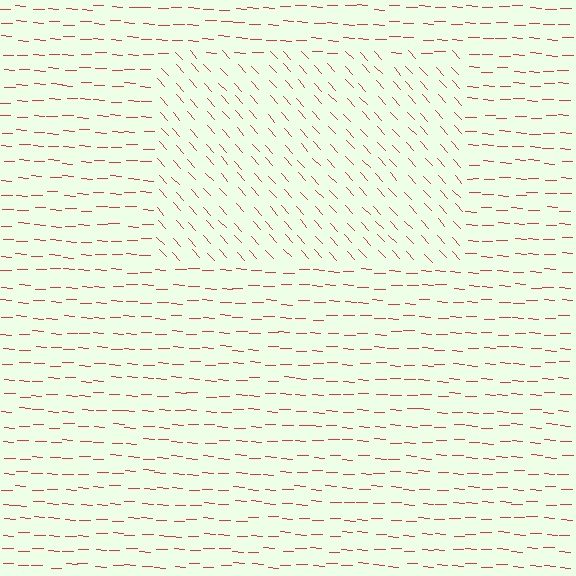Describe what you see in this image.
The image is filled with small red line segments. A rectangle region in the image has lines oriented differently from the surrounding lines, creating a visible texture boundary.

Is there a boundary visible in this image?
Yes, there is a texture boundary formed by a change in line orientation.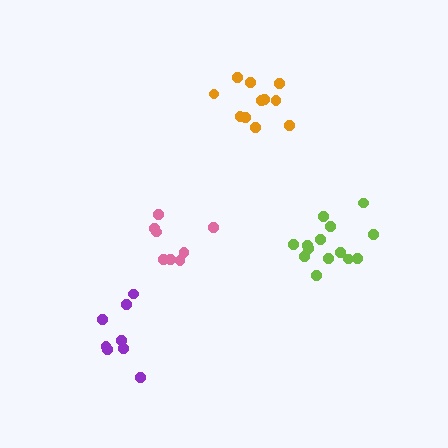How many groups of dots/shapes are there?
There are 4 groups.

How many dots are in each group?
Group 1: 8 dots, Group 2: 11 dots, Group 3: 14 dots, Group 4: 8 dots (41 total).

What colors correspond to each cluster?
The clusters are colored: pink, orange, lime, purple.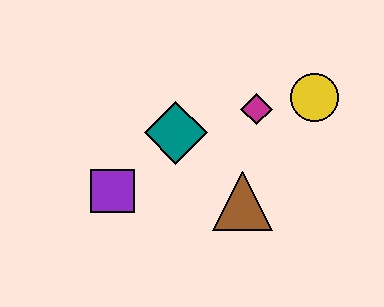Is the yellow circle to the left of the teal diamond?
No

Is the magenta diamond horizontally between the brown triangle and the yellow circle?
Yes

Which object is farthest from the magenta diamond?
The purple square is farthest from the magenta diamond.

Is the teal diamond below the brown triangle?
No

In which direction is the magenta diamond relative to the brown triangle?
The magenta diamond is above the brown triangle.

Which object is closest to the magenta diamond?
The yellow circle is closest to the magenta diamond.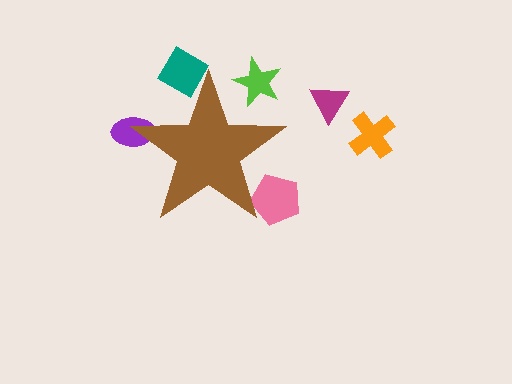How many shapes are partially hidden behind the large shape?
4 shapes are partially hidden.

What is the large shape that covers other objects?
A brown star.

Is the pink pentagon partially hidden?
Yes, the pink pentagon is partially hidden behind the brown star.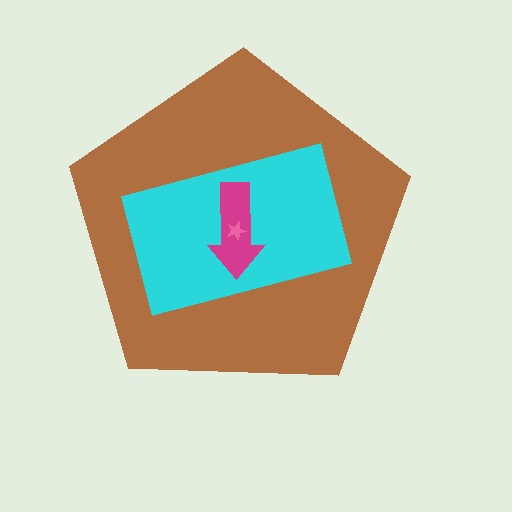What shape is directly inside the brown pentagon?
The cyan rectangle.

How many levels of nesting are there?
4.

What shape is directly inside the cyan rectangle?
The magenta arrow.